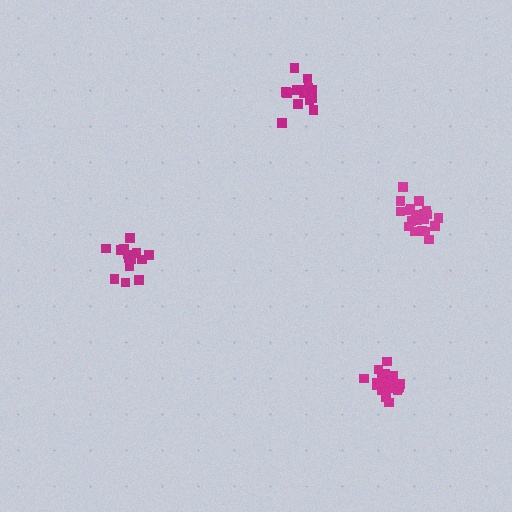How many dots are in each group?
Group 1: 20 dots, Group 2: 15 dots, Group 3: 20 dots, Group 4: 15 dots (70 total).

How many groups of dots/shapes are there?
There are 4 groups.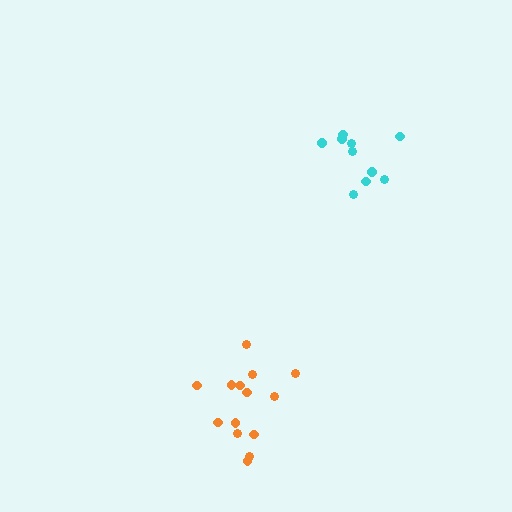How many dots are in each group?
Group 1: 10 dots, Group 2: 14 dots (24 total).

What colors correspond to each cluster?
The clusters are colored: cyan, orange.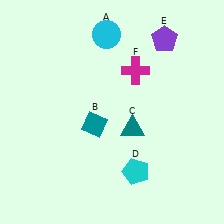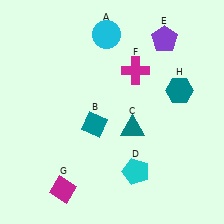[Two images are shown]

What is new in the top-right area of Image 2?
A teal hexagon (H) was added in the top-right area of Image 2.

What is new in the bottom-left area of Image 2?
A magenta diamond (G) was added in the bottom-left area of Image 2.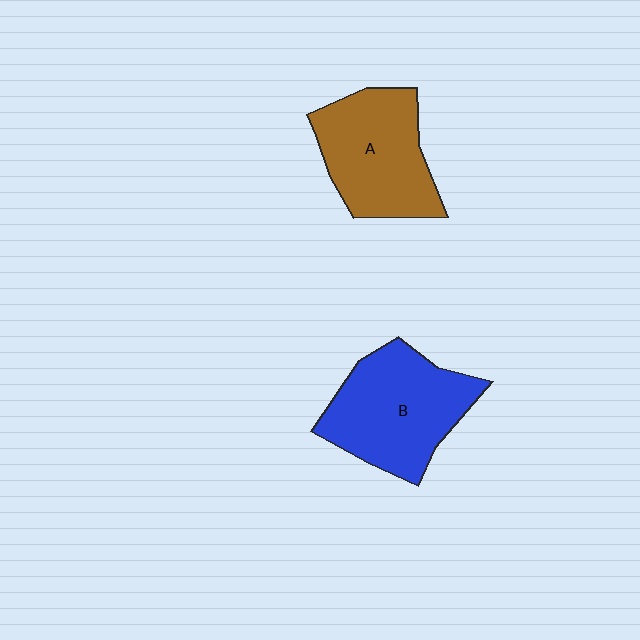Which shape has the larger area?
Shape B (blue).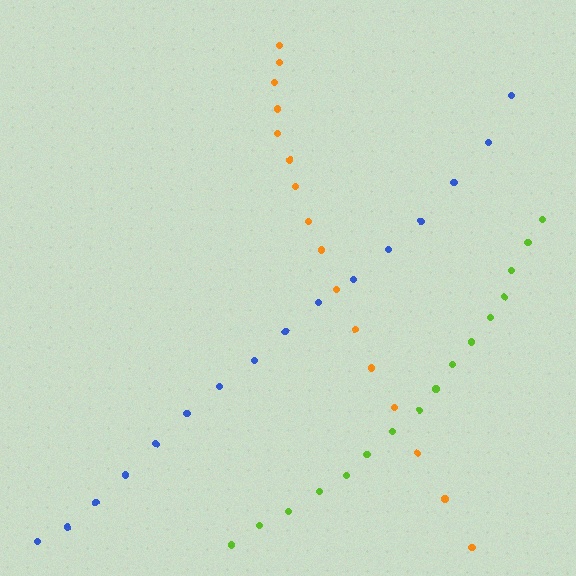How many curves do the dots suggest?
There are 3 distinct paths.